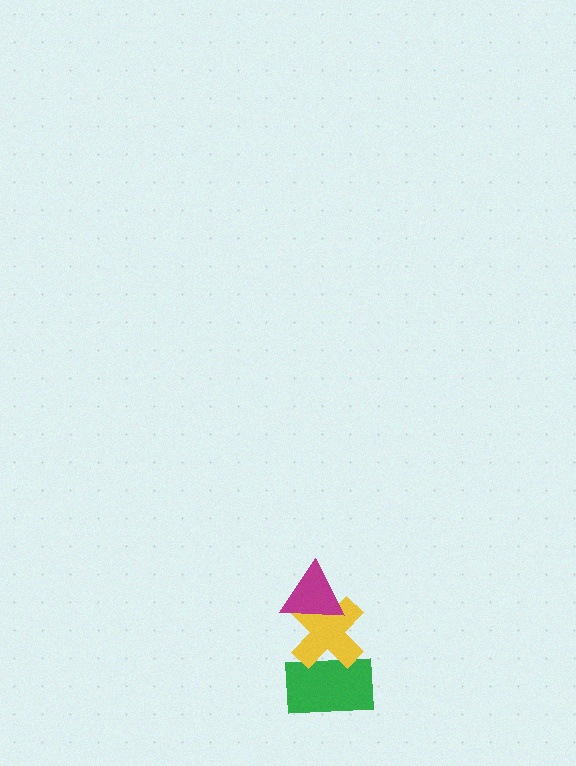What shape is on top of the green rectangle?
The yellow cross is on top of the green rectangle.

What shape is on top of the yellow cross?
The magenta triangle is on top of the yellow cross.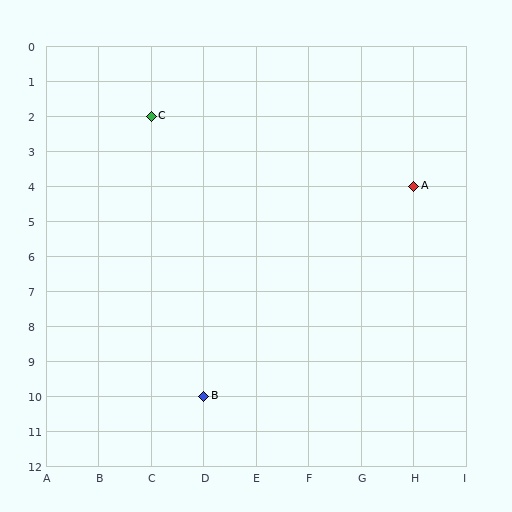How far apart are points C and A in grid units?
Points C and A are 5 columns and 2 rows apart (about 5.4 grid units diagonally).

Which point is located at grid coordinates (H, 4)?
Point A is at (H, 4).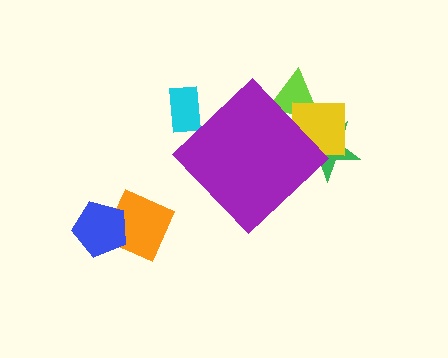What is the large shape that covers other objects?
A purple diamond.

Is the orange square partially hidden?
No, the orange square is fully visible.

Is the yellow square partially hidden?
Yes, the yellow square is partially hidden behind the purple diamond.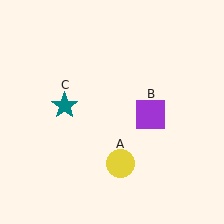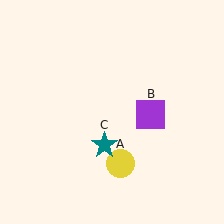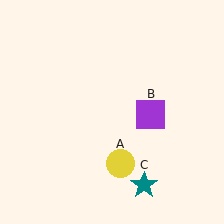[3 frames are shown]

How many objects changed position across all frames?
1 object changed position: teal star (object C).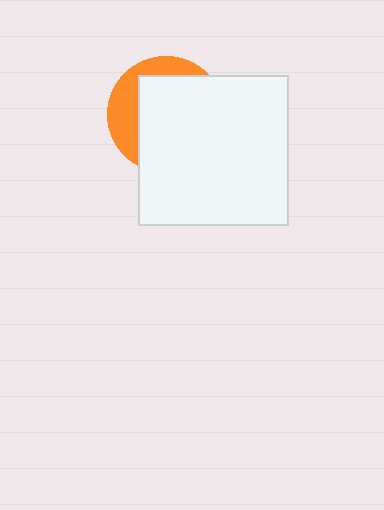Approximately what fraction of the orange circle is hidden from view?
Roughly 70% of the orange circle is hidden behind the white square.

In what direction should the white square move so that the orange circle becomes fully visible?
The white square should move toward the lower-right. That is the shortest direction to clear the overlap and leave the orange circle fully visible.